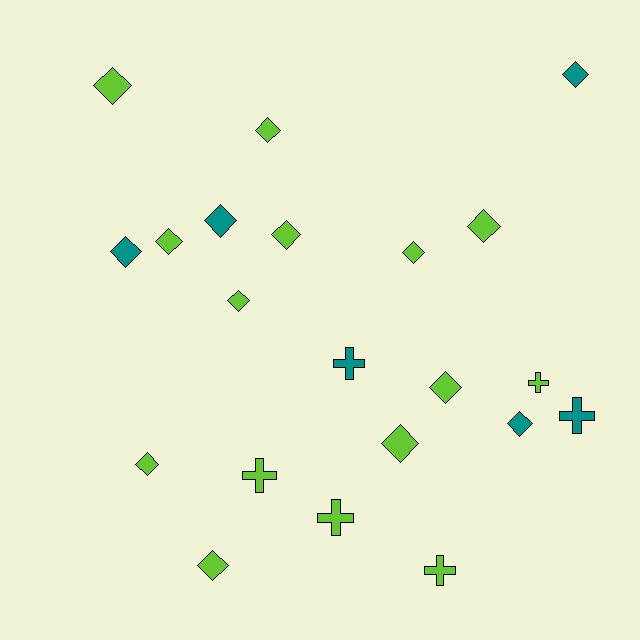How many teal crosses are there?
There are 2 teal crosses.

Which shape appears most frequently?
Diamond, with 15 objects.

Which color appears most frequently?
Lime, with 15 objects.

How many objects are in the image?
There are 21 objects.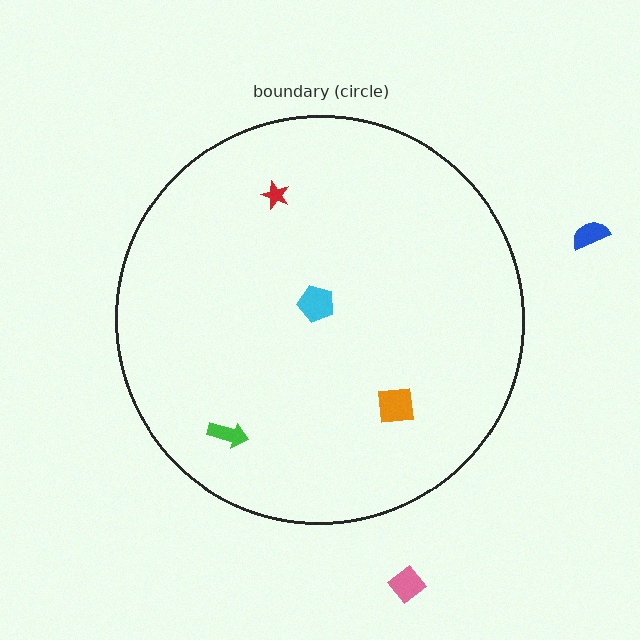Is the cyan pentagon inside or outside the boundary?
Inside.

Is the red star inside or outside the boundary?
Inside.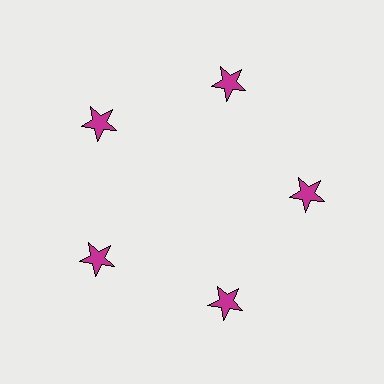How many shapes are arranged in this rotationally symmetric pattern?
There are 5 shapes, arranged in 5 groups of 1.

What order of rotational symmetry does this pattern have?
This pattern has 5-fold rotational symmetry.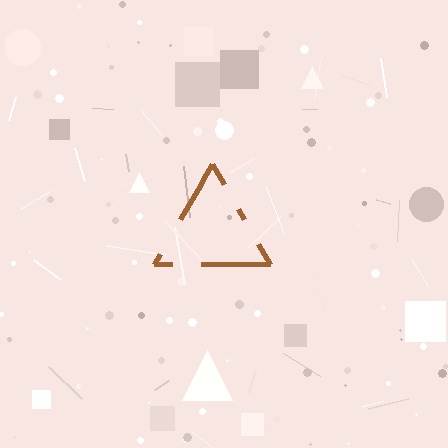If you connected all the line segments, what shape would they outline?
They would outline a triangle.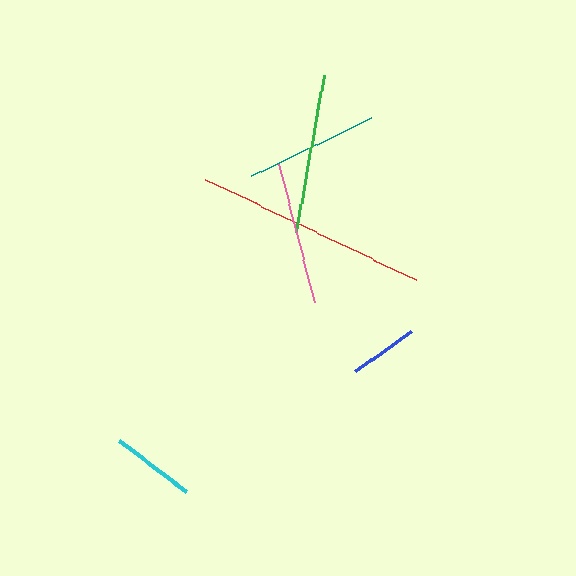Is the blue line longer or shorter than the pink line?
The pink line is longer than the blue line.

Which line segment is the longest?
The red line is the longest at approximately 233 pixels.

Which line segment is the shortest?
The blue line is the shortest at approximately 70 pixels.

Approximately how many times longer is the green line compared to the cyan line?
The green line is approximately 1.9 times the length of the cyan line.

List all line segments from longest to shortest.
From longest to shortest: red, green, pink, teal, cyan, blue.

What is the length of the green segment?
The green segment is approximately 159 pixels long.